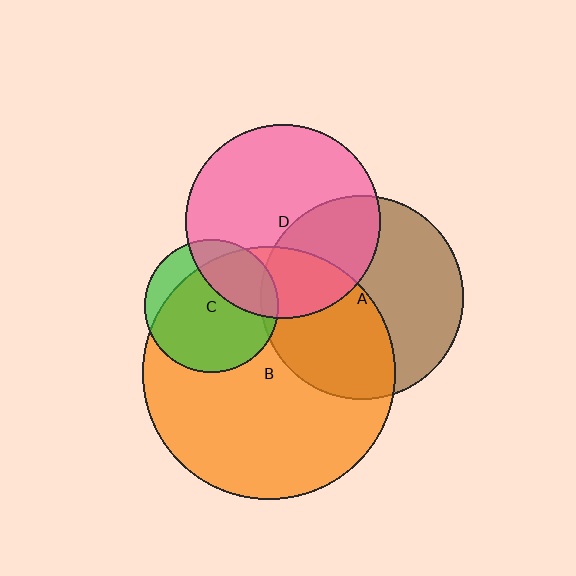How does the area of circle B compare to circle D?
Approximately 1.7 times.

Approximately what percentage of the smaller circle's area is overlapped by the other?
Approximately 35%.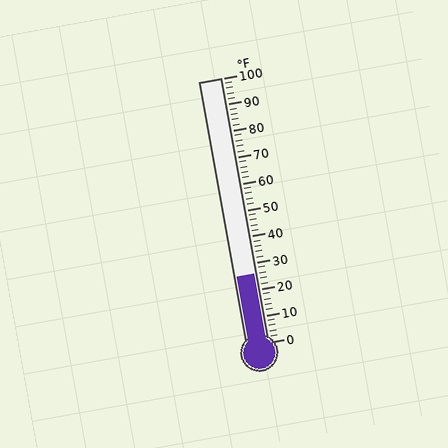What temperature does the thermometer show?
The thermometer shows approximately 26°F.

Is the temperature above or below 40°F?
The temperature is below 40°F.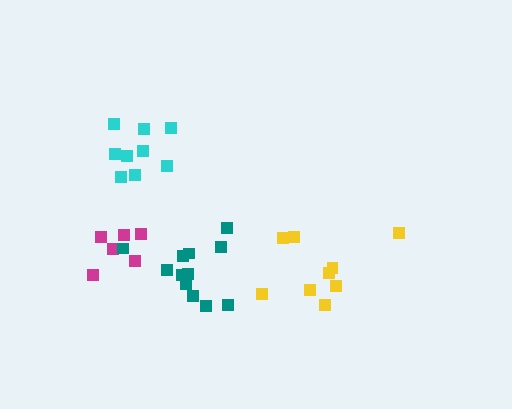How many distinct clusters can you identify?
There are 4 distinct clusters.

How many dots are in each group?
Group 1: 6 dots, Group 2: 9 dots, Group 3: 12 dots, Group 4: 9 dots (36 total).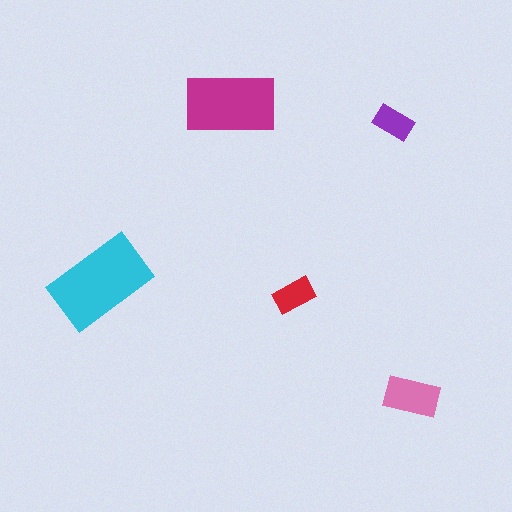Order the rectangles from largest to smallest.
the cyan one, the magenta one, the pink one, the red one, the purple one.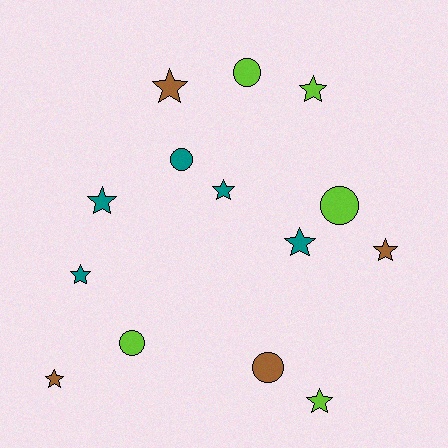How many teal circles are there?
There is 1 teal circle.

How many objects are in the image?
There are 14 objects.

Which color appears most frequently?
Teal, with 5 objects.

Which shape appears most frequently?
Star, with 9 objects.